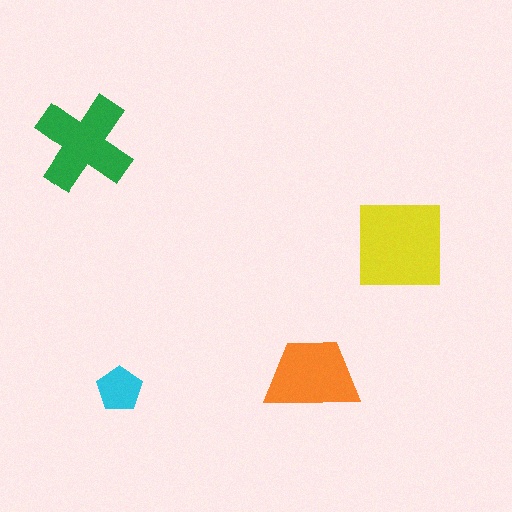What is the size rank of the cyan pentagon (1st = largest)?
4th.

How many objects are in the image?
There are 4 objects in the image.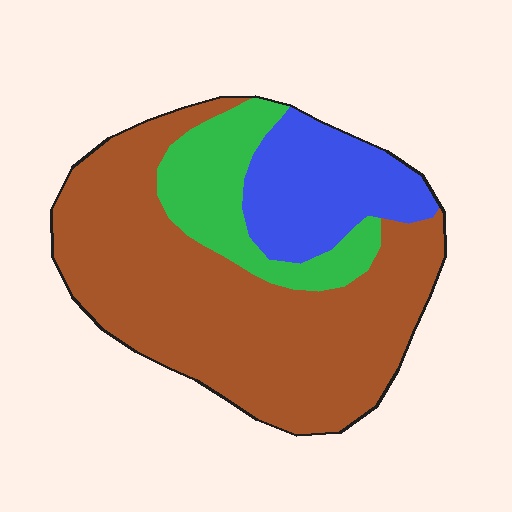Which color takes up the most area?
Brown, at roughly 65%.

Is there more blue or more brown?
Brown.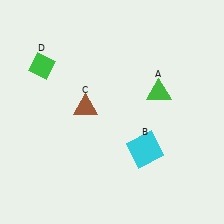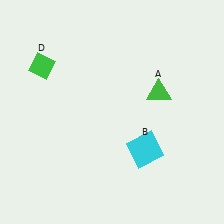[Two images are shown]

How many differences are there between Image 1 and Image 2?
There is 1 difference between the two images.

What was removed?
The brown triangle (C) was removed in Image 2.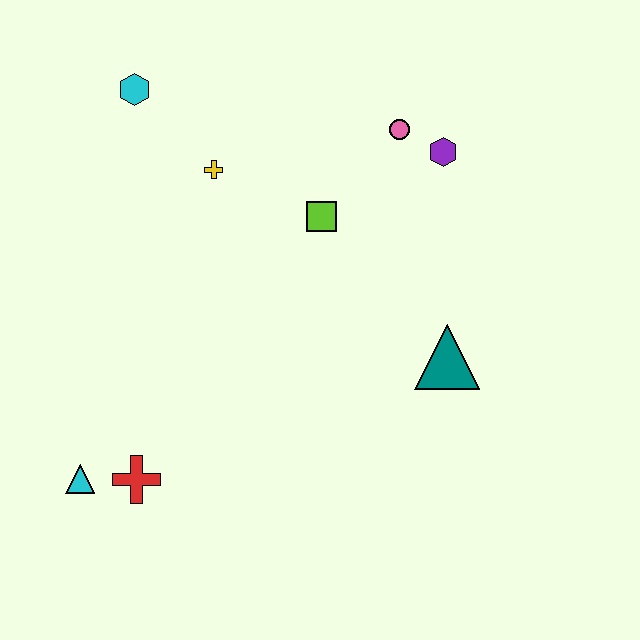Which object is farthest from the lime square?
The cyan triangle is farthest from the lime square.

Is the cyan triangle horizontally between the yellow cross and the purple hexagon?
No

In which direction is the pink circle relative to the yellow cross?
The pink circle is to the right of the yellow cross.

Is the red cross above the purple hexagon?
No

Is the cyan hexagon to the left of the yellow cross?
Yes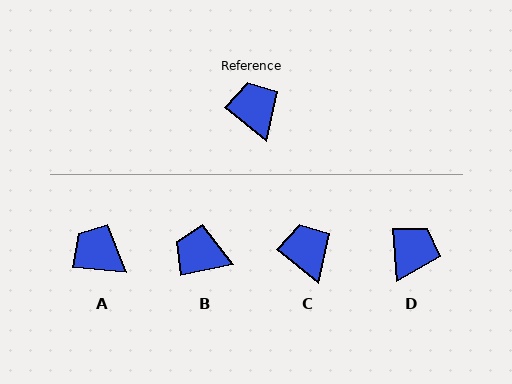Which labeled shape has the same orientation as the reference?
C.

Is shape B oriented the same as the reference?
No, it is off by about 49 degrees.